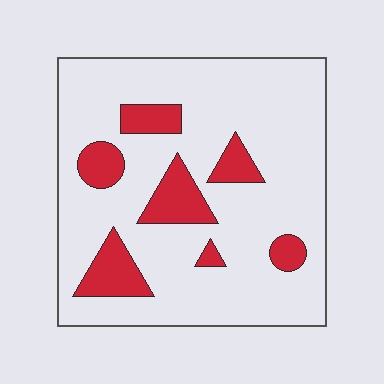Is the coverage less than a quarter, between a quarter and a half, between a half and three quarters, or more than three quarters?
Less than a quarter.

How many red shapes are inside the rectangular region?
7.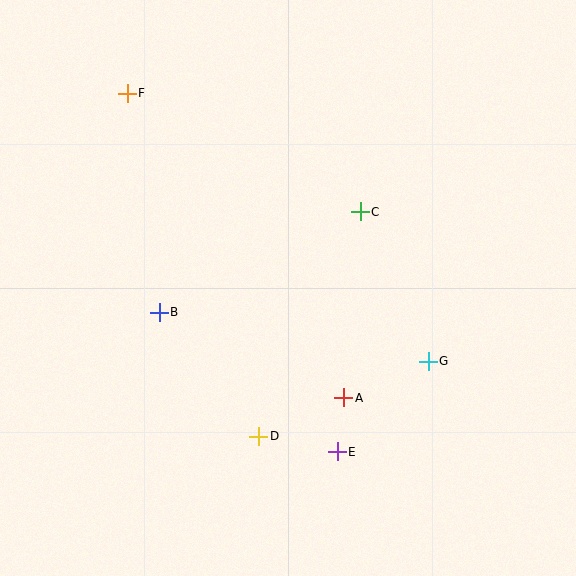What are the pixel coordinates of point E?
Point E is at (337, 452).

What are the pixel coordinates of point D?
Point D is at (259, 436).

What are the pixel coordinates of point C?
Point C is at (360, 212).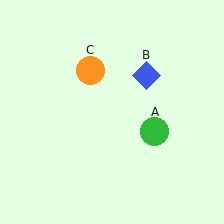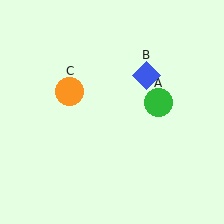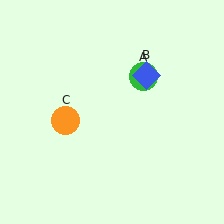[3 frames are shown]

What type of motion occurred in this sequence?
The green circle (object A), orange circle (object C) rotated counterclockwise around the center of the scene.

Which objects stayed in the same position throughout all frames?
Blue diamond (object B) remained stationary.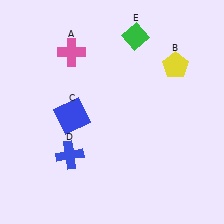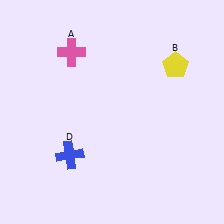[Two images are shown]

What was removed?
The blue square (C), the green diamond (E) were removed in Image 2.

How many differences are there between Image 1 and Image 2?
There are 2 differences between the two images.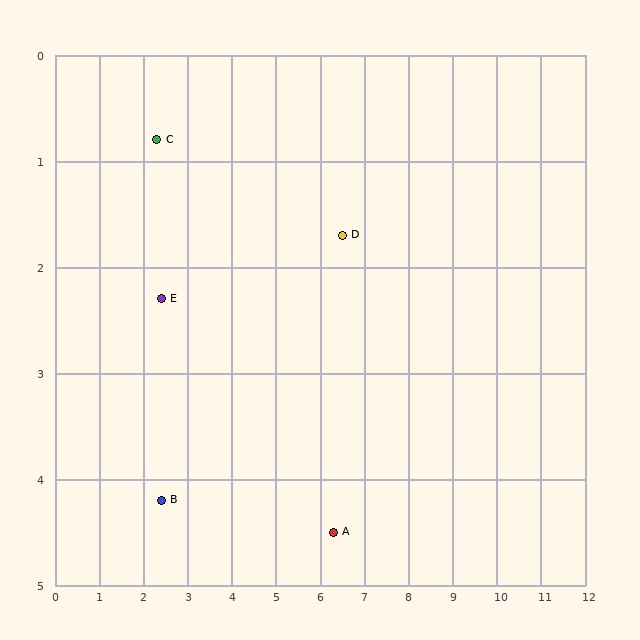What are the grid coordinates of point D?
Point D is at approximately (6.5, 1.7).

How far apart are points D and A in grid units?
Points D and A are about 2.8 grid units apart.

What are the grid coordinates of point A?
Point A is at approximately (6.3, 4.5).